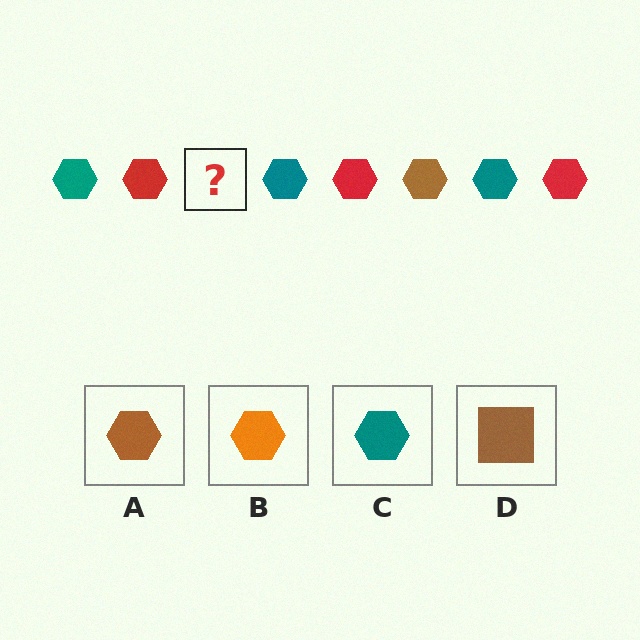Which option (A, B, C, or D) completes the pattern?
A.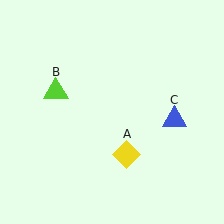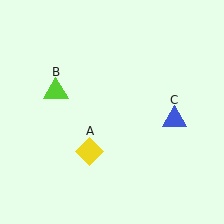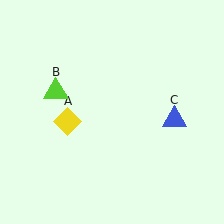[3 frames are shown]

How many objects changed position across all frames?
1 object changed position: yellow diamond (object A).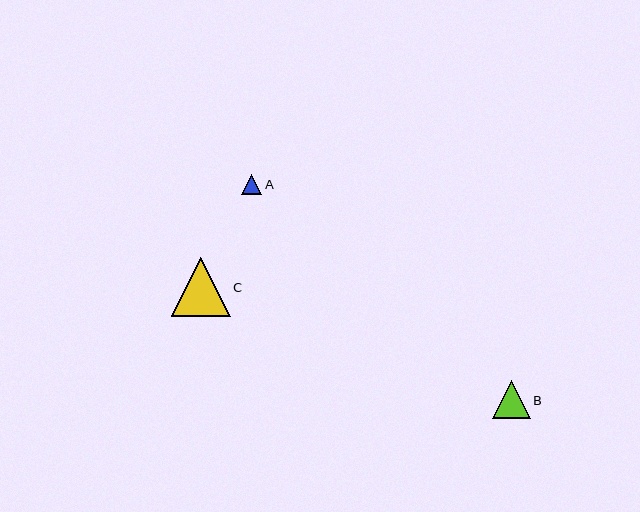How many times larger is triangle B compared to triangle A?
Triangle B is approximately 1.8 times the size of triangle A.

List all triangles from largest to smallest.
From largest to smallest: C, B, A.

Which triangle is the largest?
Triangle C is the largest with a size of approximately 59 pixels.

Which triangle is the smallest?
Triangle A is the smallest with a size of approximately 21 pixels.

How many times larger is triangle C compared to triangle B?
Triangle C is approximately 1.6 times the size of triangle B.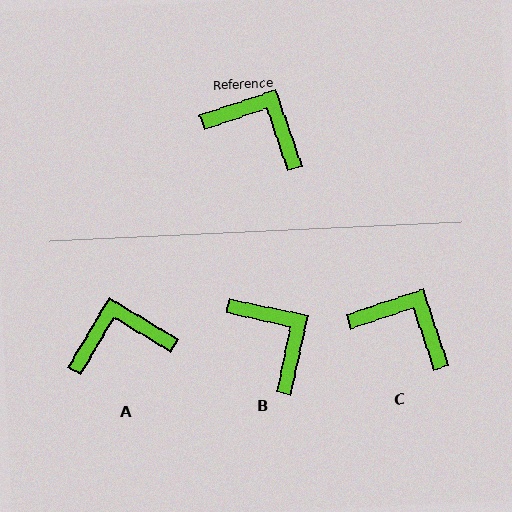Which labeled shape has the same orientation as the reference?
C.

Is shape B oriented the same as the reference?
No, it is off by about 31 degrees.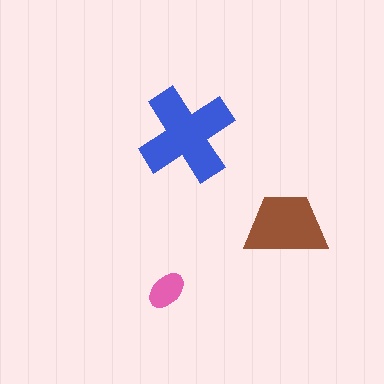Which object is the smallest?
The pink ellipse.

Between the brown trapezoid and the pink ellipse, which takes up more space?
The brown trapezoid.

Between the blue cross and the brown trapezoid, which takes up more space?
The blue cross.